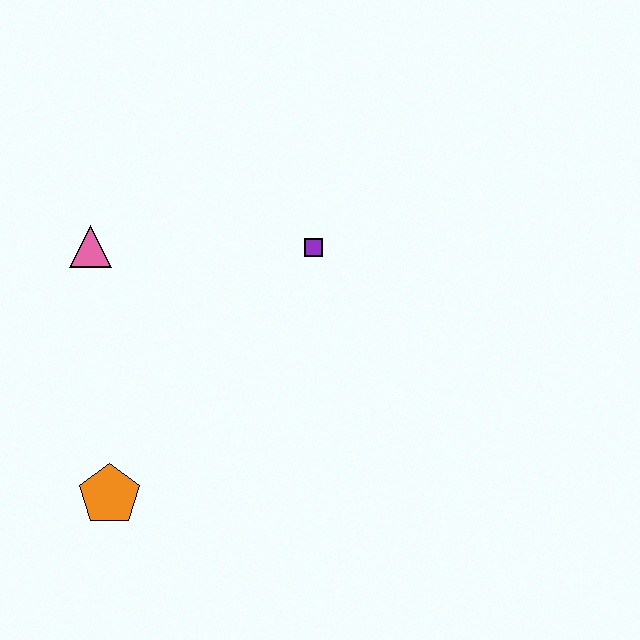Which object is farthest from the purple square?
The orange pentagon is farthest from the purple square.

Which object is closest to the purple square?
The pink triangle is closest to the purple square.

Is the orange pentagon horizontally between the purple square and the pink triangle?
Yes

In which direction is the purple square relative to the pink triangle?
The purple square is to the right of the pink triangle.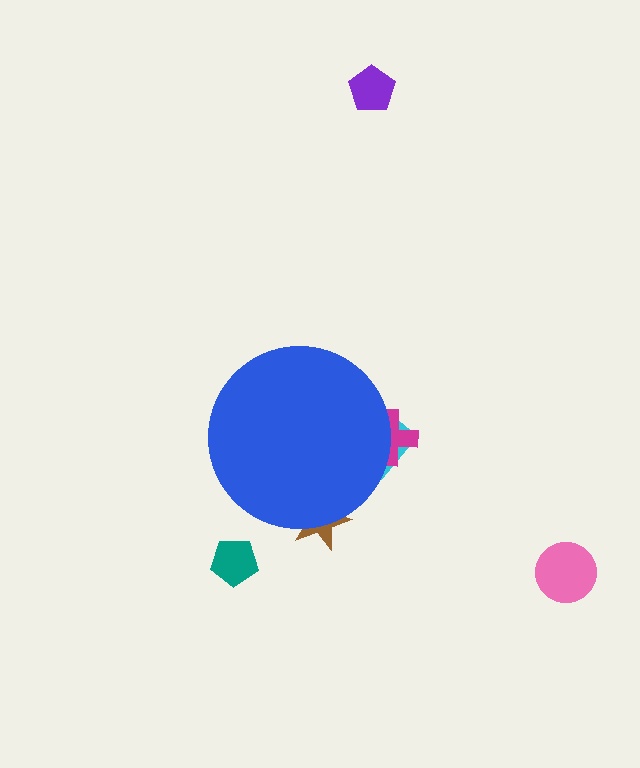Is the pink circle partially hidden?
No, the pink circle is fully visible.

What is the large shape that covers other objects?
A blue circle.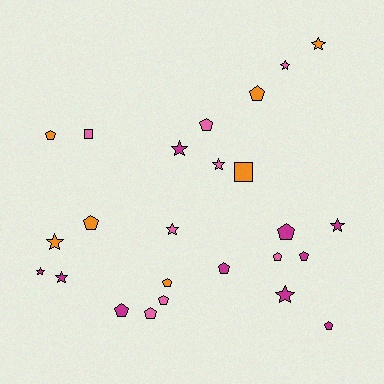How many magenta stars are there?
There are 5 magenta stars.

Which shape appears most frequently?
Pentagon, with 13 objects.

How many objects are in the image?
There are 25 objects.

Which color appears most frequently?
Magenta, with 10 objects.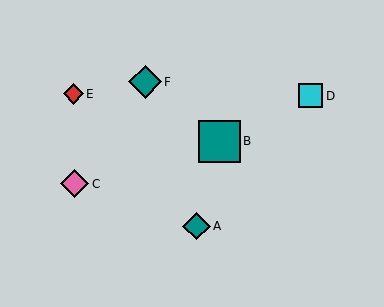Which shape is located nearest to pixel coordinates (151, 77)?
The teal diamond (labeled F) at (145, 82) is nearest to that location.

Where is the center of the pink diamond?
The center of the pink diamond is at (75, 184).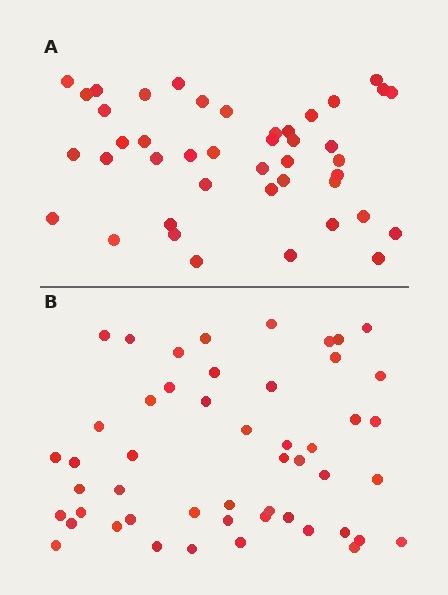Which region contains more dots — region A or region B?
Region B (the bottom region) has more dots.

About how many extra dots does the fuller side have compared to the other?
Region B has roughly 8 or so more dots than region A.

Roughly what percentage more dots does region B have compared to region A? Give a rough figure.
About 15% more.